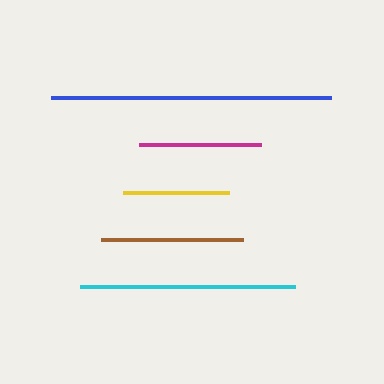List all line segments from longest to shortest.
From longest to shortest: blue, cyan, brown, magenta, yellow.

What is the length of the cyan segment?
The cyan segment is approximately 215 pixels long.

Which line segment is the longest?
The blue line is the longest at approximately 280 pixels.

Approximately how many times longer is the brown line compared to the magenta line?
The brown line is approximately 1.2 times the length of the magenta line.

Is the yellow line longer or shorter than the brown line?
The brown line is longer than the yellow line.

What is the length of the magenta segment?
The magenta segment is approximately 123 pixels long.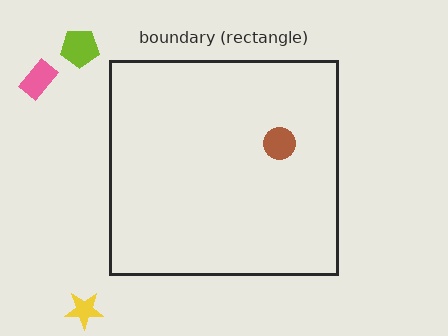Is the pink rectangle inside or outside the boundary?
Outside.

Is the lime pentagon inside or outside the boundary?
Outside.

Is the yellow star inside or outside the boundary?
Outside.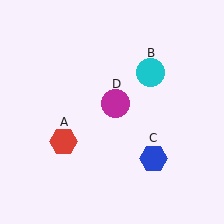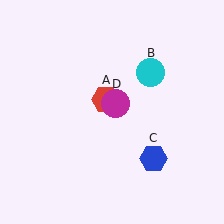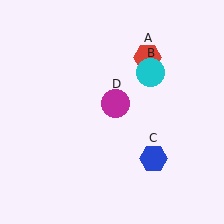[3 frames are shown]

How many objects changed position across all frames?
1 object changed position: red hexagon (object A).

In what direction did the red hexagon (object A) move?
The red hexagon (object A) moved up and to the right.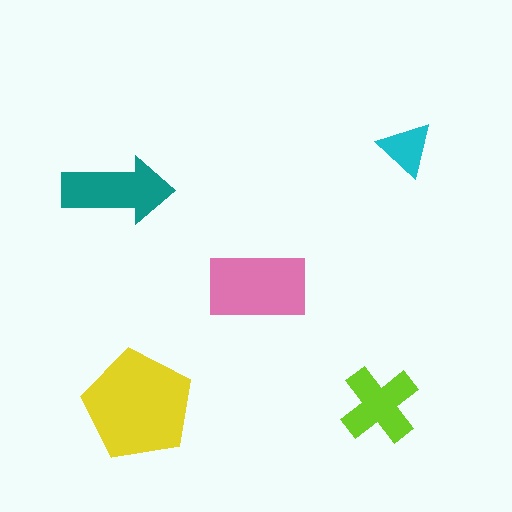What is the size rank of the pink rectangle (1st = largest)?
2nd.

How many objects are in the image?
There are 5 objects in the image.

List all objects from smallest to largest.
The cyan triangle, the lime cross, the teal arrow, the pink rectangle, the yellow pentagon.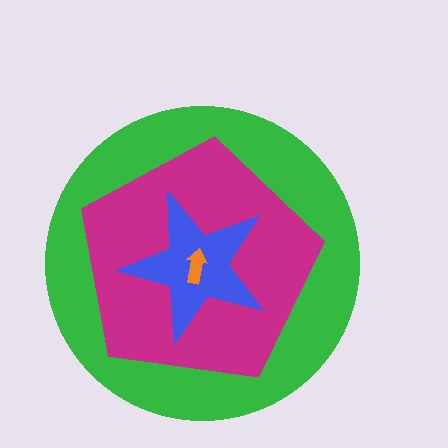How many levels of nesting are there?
4.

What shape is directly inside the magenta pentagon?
The blue star.